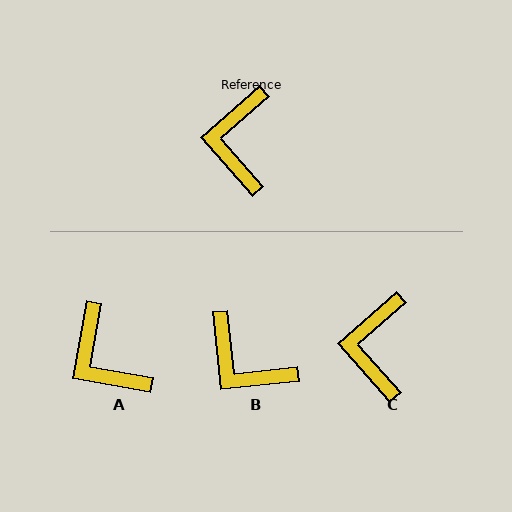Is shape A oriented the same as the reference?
No, it is off by about 38 degrees.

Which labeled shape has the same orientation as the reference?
C.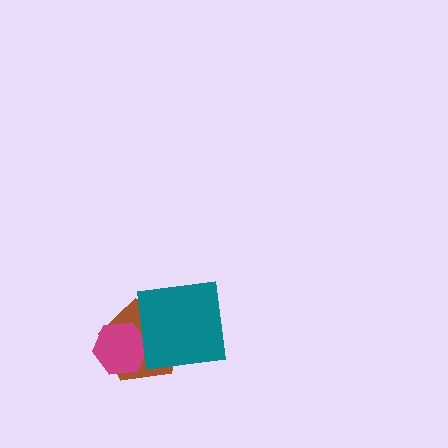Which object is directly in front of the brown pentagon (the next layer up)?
The magenta hexagon is directly in front of the brown pentagon.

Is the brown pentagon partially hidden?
Yes, it is partially covered by another shape.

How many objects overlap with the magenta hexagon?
1 object overlaps with the magenta hexagon.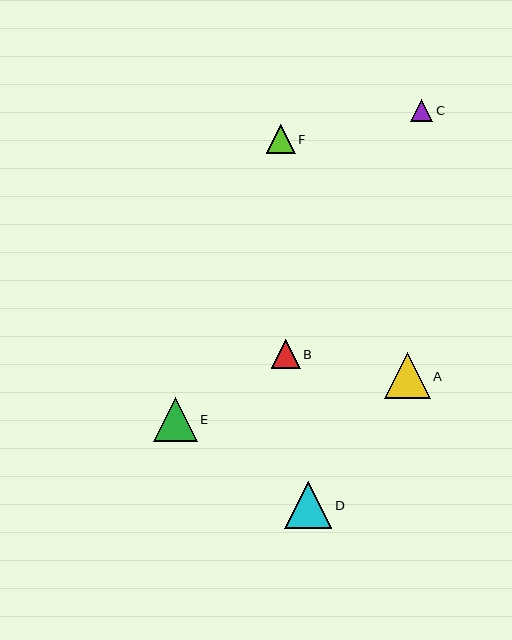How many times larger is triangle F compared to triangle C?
Triangle F is approximately 1.3 times the size of triangle C.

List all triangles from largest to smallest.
From largest to smallest: D, A, E, B, F, C.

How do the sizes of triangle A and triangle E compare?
Triangle A and triangle E are approximately the same size.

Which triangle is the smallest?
Triangle C is the smallest with a size of approximately 22 pixels.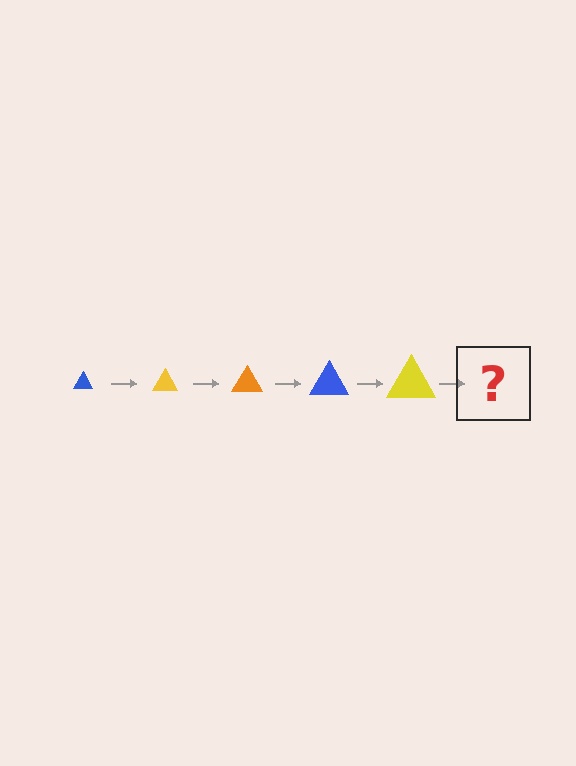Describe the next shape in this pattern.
It should be an orange triangle, larger than the previous one.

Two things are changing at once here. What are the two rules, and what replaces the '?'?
The two rules are that the triangle grows larger each step and the color cycles through blue, yellow, and orange. The '?' should be an orange triangle, larger than the previous one.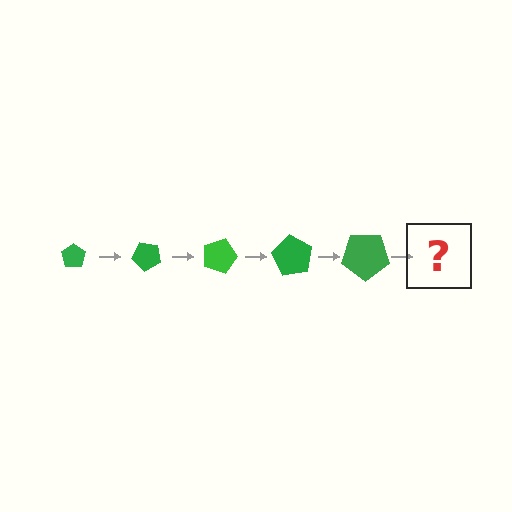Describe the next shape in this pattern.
It should be a pentagon, larger than the previous one and rotated 225 degrees from the start.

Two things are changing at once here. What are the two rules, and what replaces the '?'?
The two rules are that the pentagon grows larger each step and it rotates 45 degrees each step. The '?' should be a pentagon, larger than the previous one and rotated 225 degrees from the start.